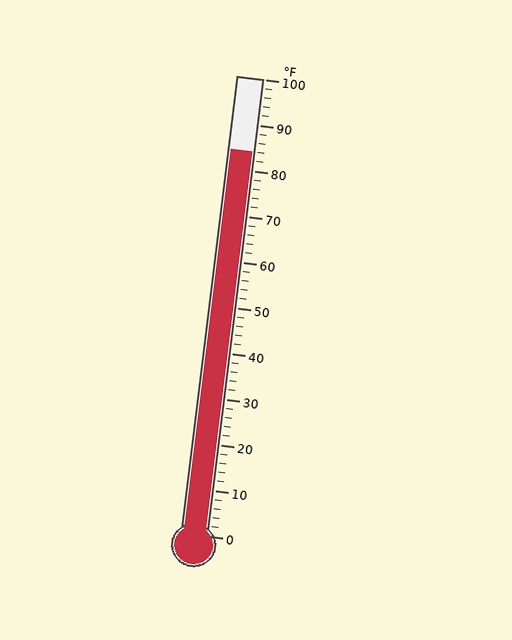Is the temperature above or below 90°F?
The temperature is below 90°F.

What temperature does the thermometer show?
The thermometer shows approximately 84°F.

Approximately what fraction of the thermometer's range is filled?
The thermometer is filled to approximately 85% of its range.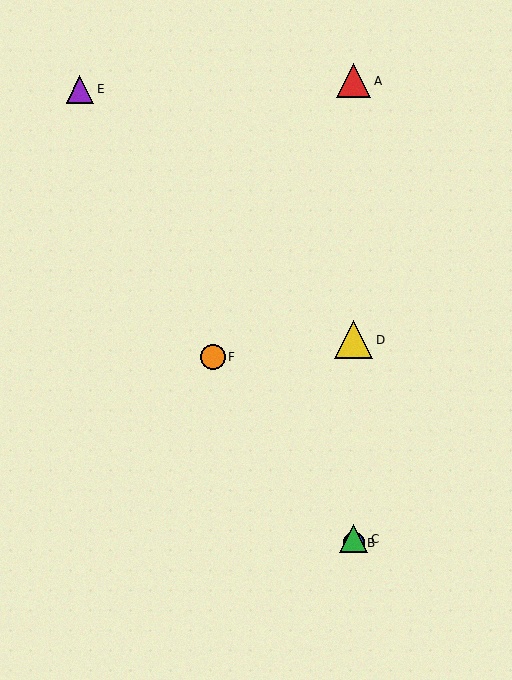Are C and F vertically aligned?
No, C is at x≈354 and F is at x≈213.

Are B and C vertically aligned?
Yes, both are at x≈354.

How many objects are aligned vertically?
4 objects (A, B, C, D) are aligned vertically.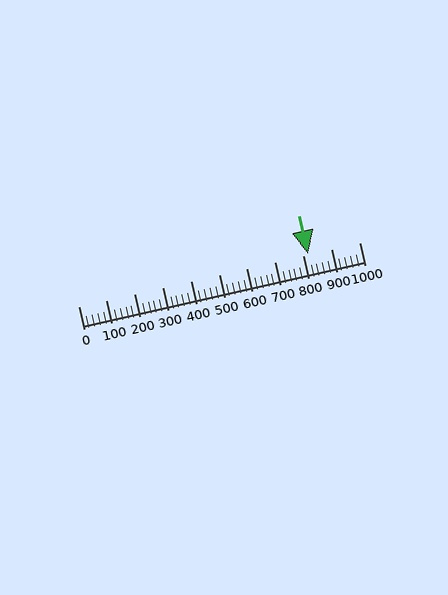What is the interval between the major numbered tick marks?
The major tick marks are spaced 100 units apart.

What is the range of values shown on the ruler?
The ruler shows values from 0 to 1000.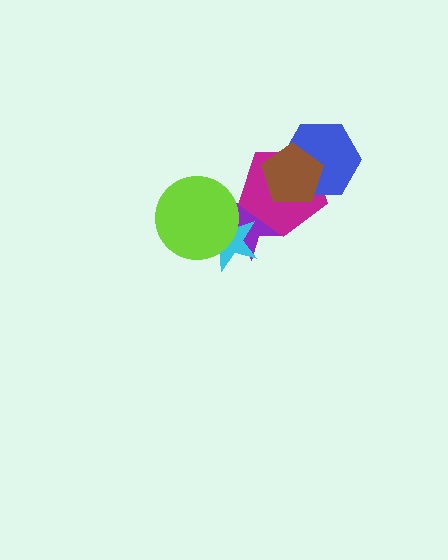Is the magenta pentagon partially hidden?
Yes, it is partially covered by another shape.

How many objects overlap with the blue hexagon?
2 objects overlap with the blue hexagon.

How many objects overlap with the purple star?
3 objects overlap with the purple star.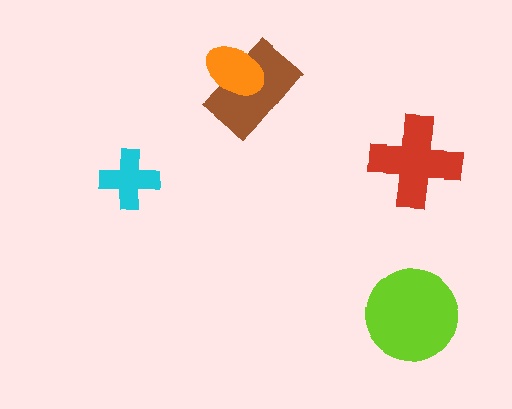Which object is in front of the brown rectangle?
The orange ellipse is in front of the brown rectangle.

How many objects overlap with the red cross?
0 objects overlap with the red cross.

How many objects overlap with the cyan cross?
0 objects overlap with the cyan cross.